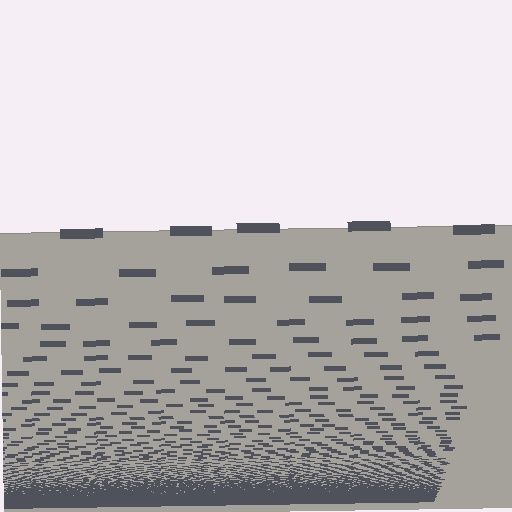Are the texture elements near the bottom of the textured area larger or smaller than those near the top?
Smaller. The gradient is inverted — elements near the bottom are smaller and denser.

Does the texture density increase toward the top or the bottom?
Density increases toward the bottom.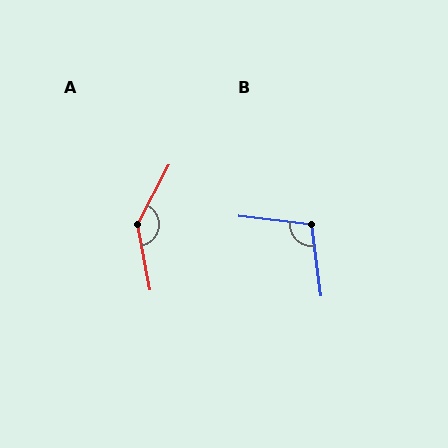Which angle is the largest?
A, at approximately 141 degrees.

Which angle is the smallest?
B, at approximately 104 degrees.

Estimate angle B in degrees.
Approximately 104 degrees.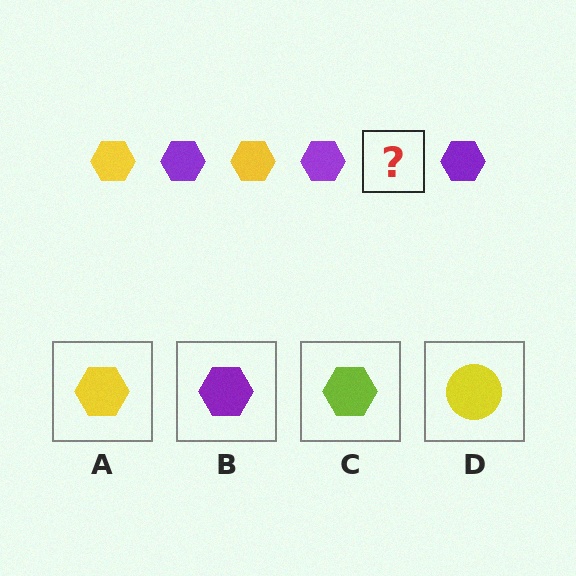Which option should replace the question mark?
Option A.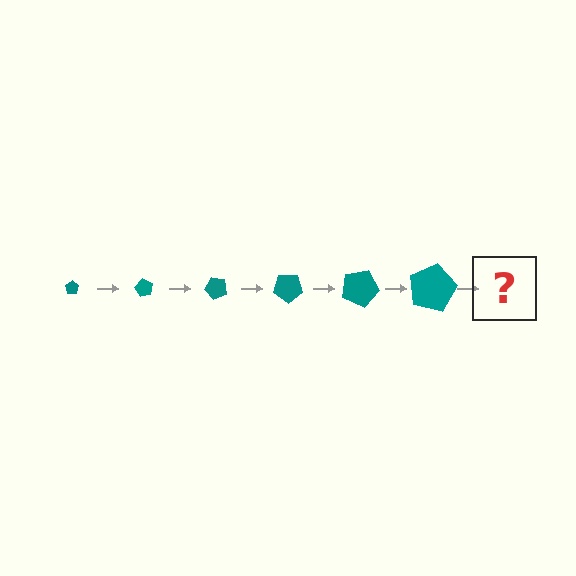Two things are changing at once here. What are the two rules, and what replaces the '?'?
The two rules are that the pentagon grows larger each step and it rotates 60 degrees each step. The '?' should be a pentagon, larger than the previous one and rotated 360 degrees from the start.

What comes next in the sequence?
The next element should be a pentagon, larger than the previous one and rotated 360 degrees from the start.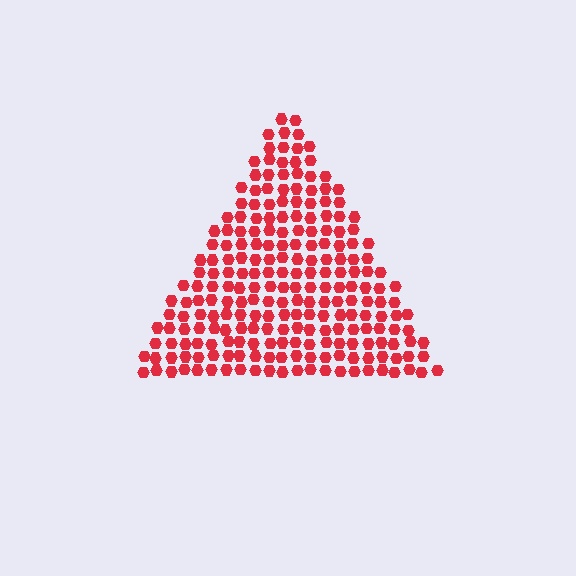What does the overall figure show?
The overall figure shows a triangle.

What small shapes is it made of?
It is made of small hexagons.